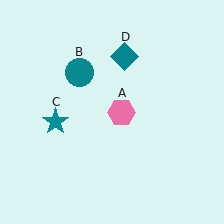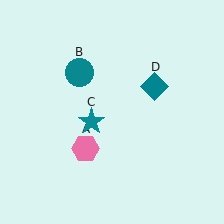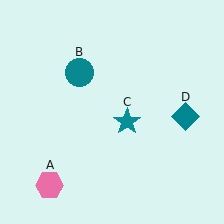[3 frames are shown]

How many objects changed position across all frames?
3 objects changed position: pink hexagon (object A), teal star (object C), teal diamond (object D).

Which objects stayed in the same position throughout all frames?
Teal circle (object B) remained stationary.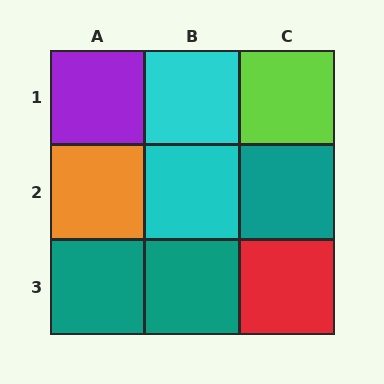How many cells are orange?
1 cell is orange.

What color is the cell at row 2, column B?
Cyan.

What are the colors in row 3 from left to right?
Teal, teal, red.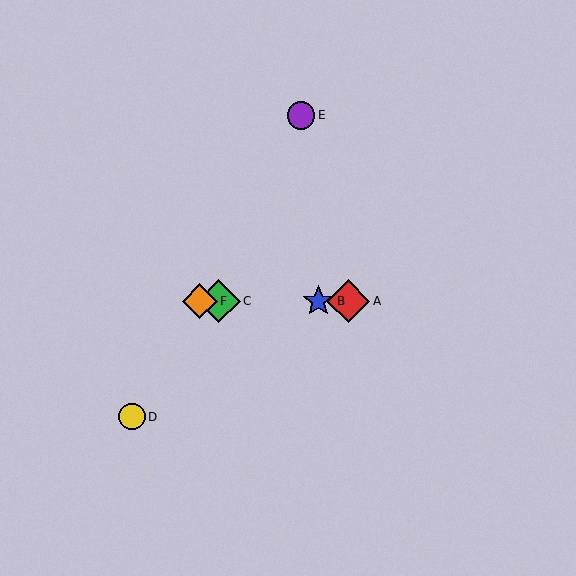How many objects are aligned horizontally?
4 objects (A, B, C, F) are aligned horizontally.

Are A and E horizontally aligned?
No, A is at y≈301 and E is at y≈115.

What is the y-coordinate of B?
Object B is at y≈301.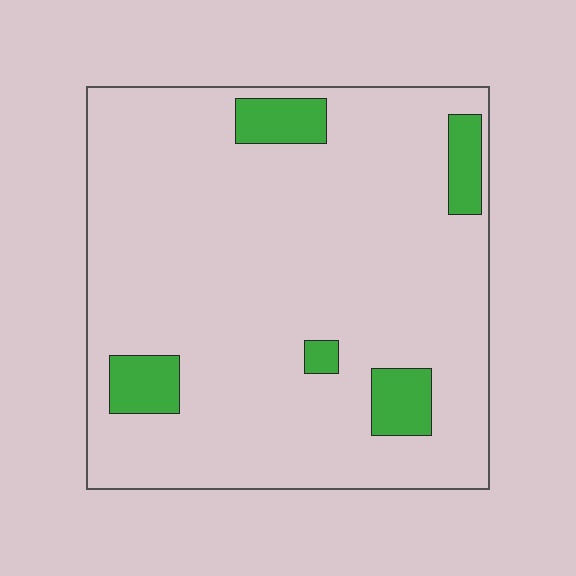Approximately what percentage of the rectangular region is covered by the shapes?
Approximately 10%.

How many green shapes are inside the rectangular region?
5.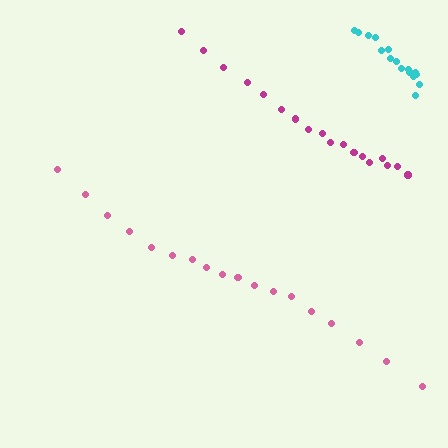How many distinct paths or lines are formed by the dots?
There are 3 distinct paths.